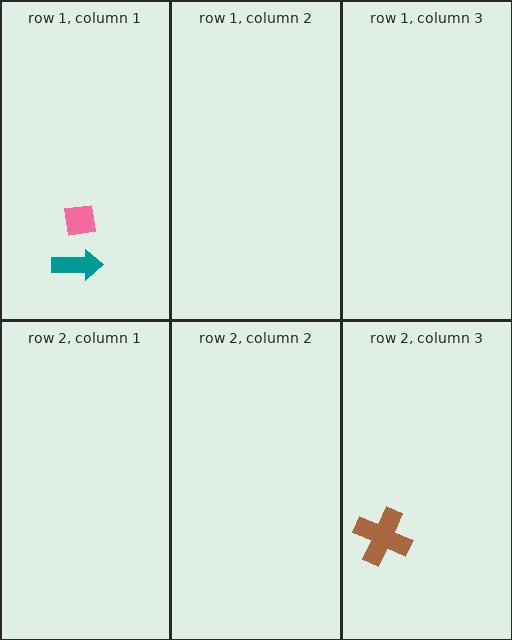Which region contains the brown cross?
The row 2, column 3 region.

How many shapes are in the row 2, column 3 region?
1.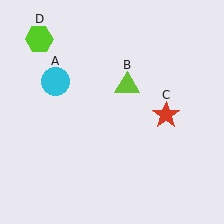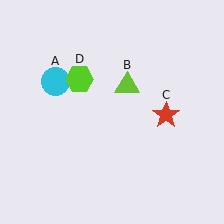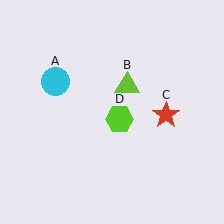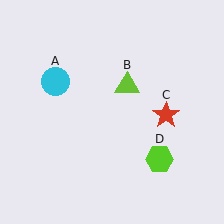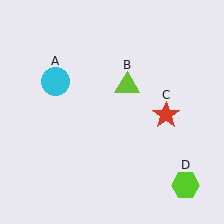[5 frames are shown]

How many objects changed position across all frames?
1 object changed position: lime hexagon (object D).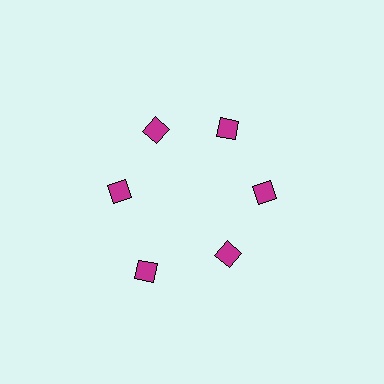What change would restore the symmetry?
The symmetry would be restored by moving it inward, back onto the ring so that all 6 diamonds sit at equal angles and equal distance from the center.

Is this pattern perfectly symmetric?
No. The 6 magenta diamonds are arranged in a ring, but one element near the 7 o'clock position is pushed outward from the center, breaking the 6-fold rotational symmetry.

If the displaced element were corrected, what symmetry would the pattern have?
It would have 6-fold rotational symmetry — the pattern would map onto itself every 60 degrees.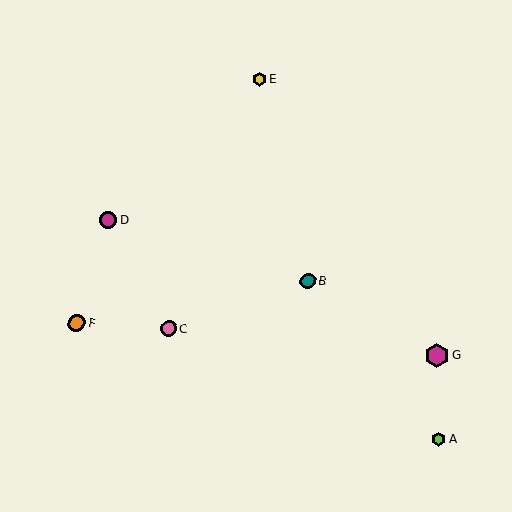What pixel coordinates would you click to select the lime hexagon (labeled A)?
Click at (439, 439) to select the lime hexagon A.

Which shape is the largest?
The magenta hexagon (labeled G) is the largest.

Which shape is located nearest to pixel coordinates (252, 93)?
The yellow hexagon (labeled E) at (259, 79) is nearest to that location.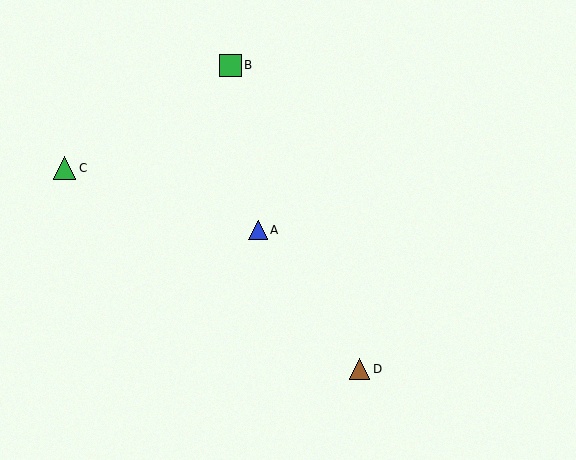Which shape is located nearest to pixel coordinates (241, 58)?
The green square (labeled B) at (230, 65) is nearest to that location.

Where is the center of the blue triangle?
The center of the blue triangle is at (258, 230).